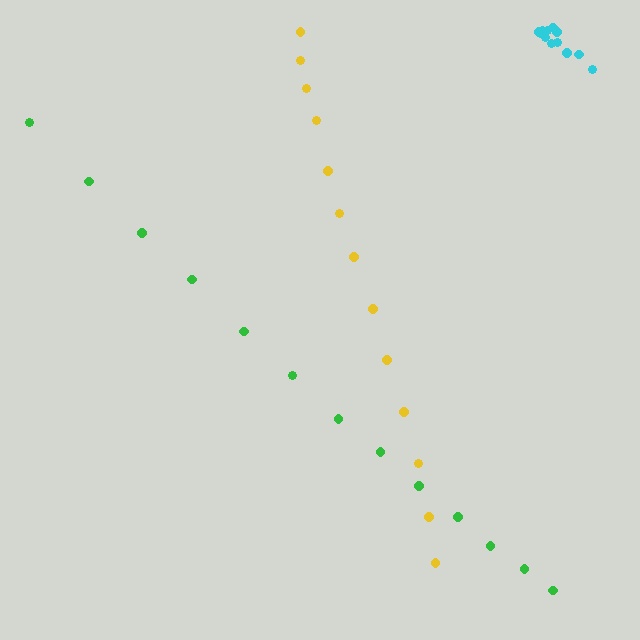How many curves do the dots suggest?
There are 3 distinct paths.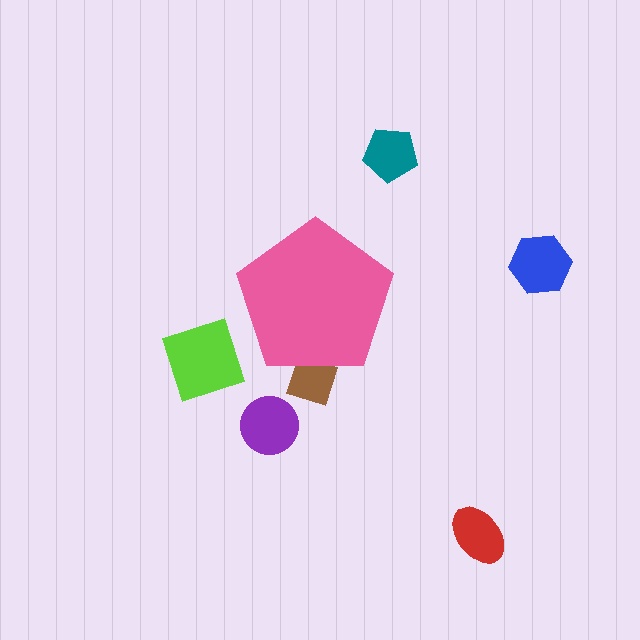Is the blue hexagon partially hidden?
No, the blue hexagon is fully visible.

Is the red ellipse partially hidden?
No, the red ellipse is fully visible.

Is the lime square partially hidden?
No, the lime square is fully visible.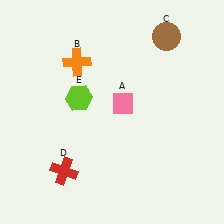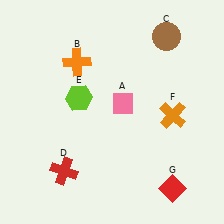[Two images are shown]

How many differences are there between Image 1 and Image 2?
There are 2 differences between the two images.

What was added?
An orange cross (F), a red diamond (G) were added in Image 2.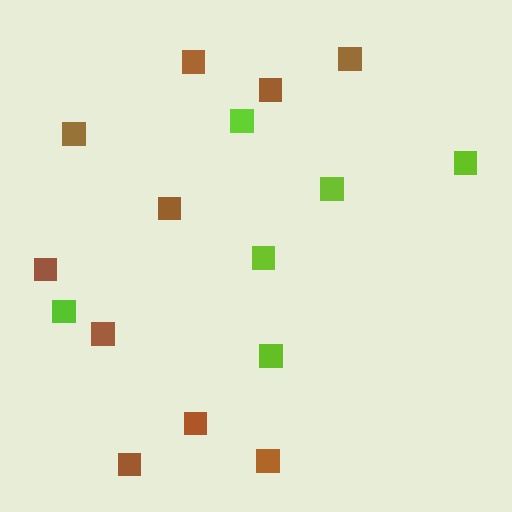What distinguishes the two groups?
There are 2 groups: one group of lime squares (6) and one group of brown squares (10).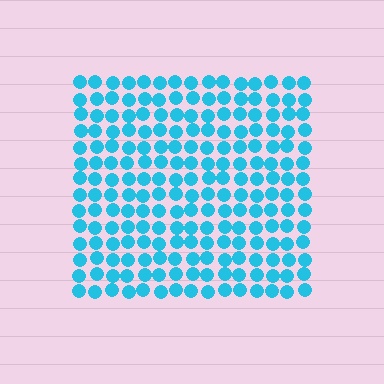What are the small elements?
The small elements are circles.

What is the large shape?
The large shape is a square.